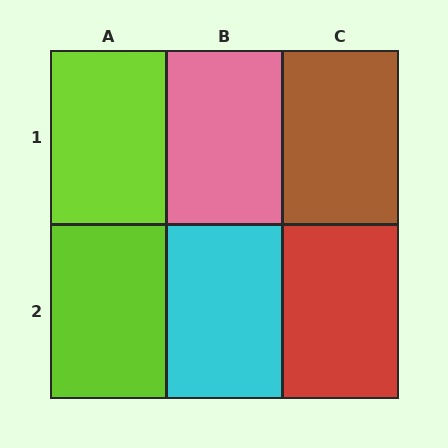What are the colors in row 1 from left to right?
Lime, pink, brown.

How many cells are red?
1 cell is red.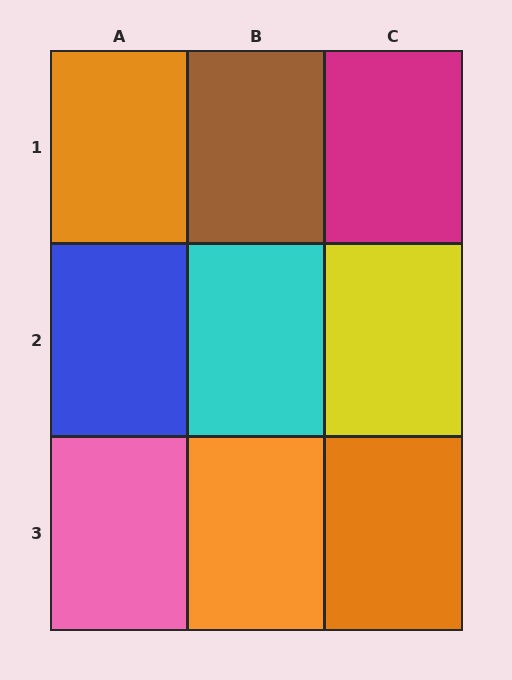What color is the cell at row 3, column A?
Pink.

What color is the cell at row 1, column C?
Magenta.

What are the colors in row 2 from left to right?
Blue, cyan, yellow.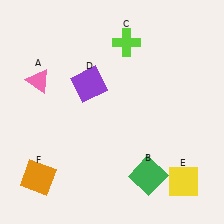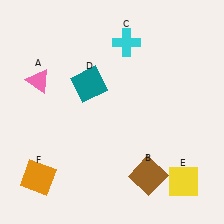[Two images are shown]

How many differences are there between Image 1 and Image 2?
There are 3 differences between the two images.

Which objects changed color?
B changed from green to brown. C changed from lime to cyan. D changed from purple to teal.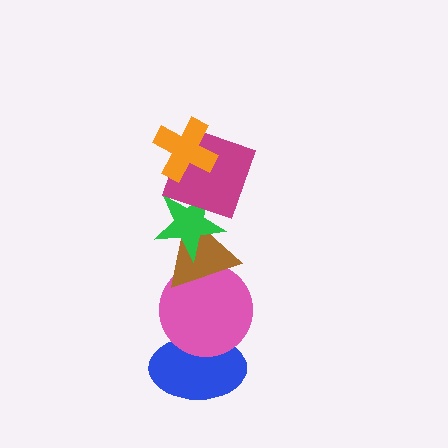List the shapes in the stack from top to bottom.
From top to bottom: the orange cross, the magenta square, the green star, the brown triangle, the pink circle, the blue ellipse.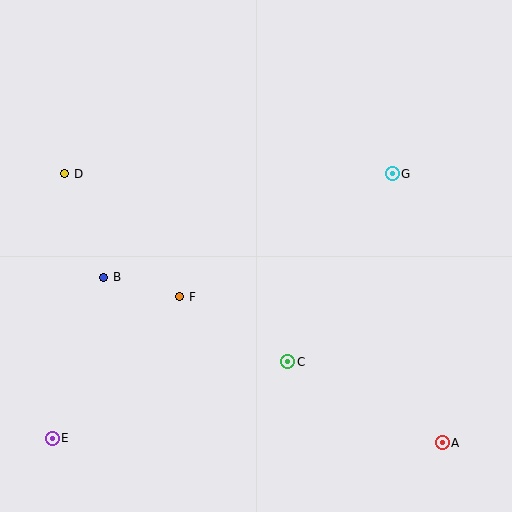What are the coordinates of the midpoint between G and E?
The midpoint between G and E is at (222, 306).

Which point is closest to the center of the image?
Point F at (180, 297) is closest to the center.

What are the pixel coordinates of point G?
Point G is at (392, 174).